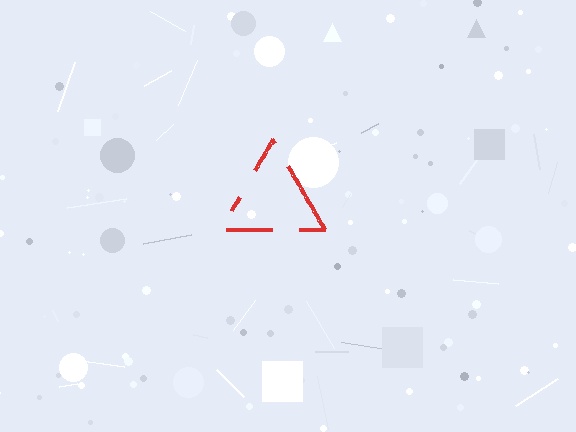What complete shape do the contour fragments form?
The contour fragments form a triangle.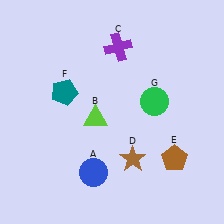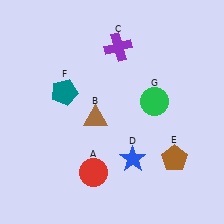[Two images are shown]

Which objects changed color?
A changed from blue to red. B changed from lime to brown. D changed from brown to blue.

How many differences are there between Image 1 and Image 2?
There are 3 differences between the two images.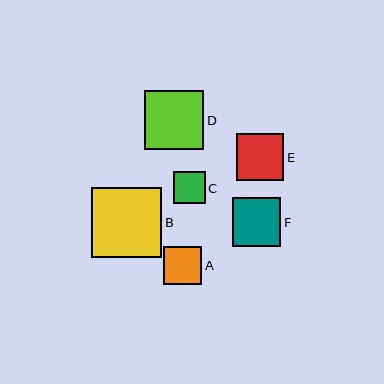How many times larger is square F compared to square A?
Square F is approximately 1.3 times the size of square A.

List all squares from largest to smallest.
From largest to smallest: B, D, F, E, A, C.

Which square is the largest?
Square B is the largest with a size of approximately 70 pixels.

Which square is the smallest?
Square C is the smallest with a size of approximately 32 pixels.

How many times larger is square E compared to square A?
Square E is approximately 1.2 times the size of square A.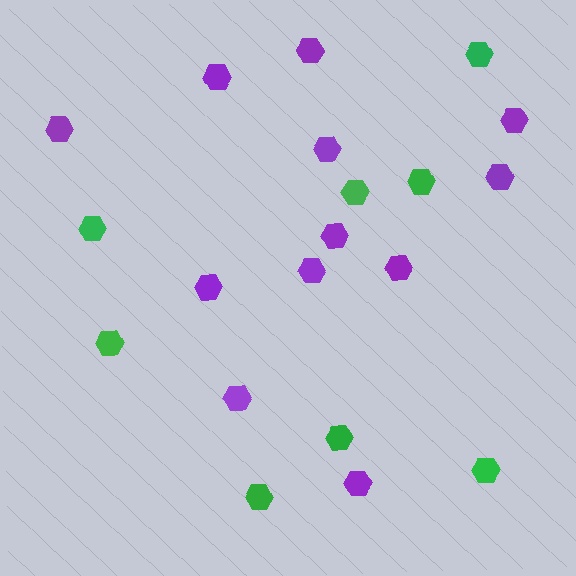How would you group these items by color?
There are 2 groups: one group of green hexagons (8) and one group of purple hexagons (12).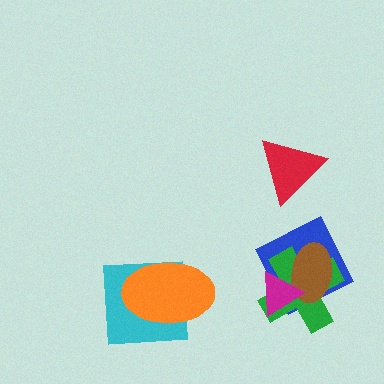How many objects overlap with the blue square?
3 objects overlap with the blue square.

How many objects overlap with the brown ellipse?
3 objects overlap with the brown ellipse.